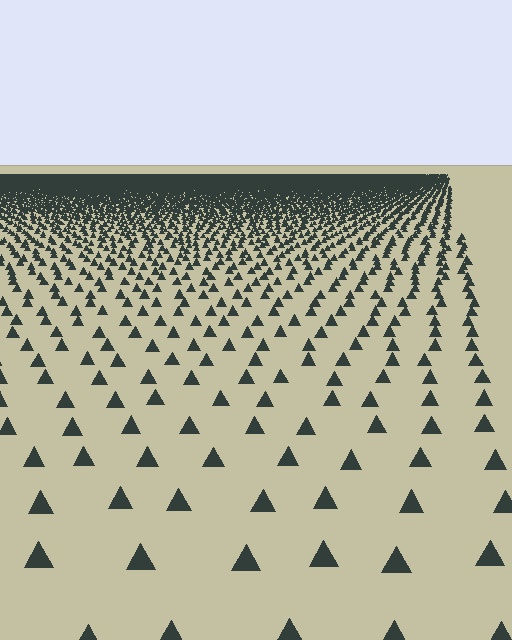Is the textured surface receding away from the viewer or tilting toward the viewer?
The surface is receding away from the viewer. Texture elements get smaller and denser toward the top.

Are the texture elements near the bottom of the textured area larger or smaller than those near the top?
Larger. Near the bottom, elements are closer to the viewer and appear at a bigger on-screen size.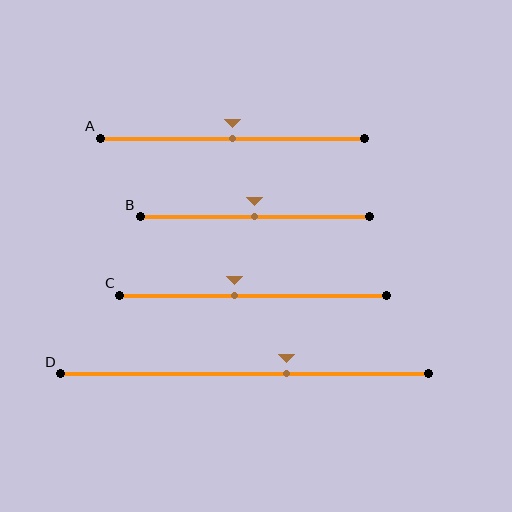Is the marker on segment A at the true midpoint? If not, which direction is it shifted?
Yes, the marker on segment A is at the true midpoint.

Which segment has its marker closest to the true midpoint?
Segment A has its marker closest to the true midpoint.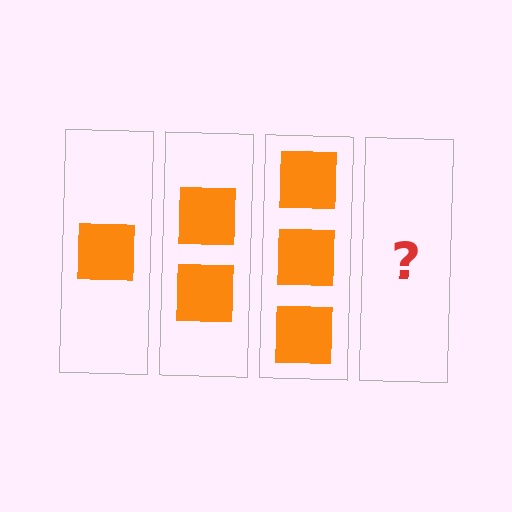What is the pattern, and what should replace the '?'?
The pattern is that each step adds one more square. The '?' should be 4 squares.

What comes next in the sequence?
The next element should be 4 squares.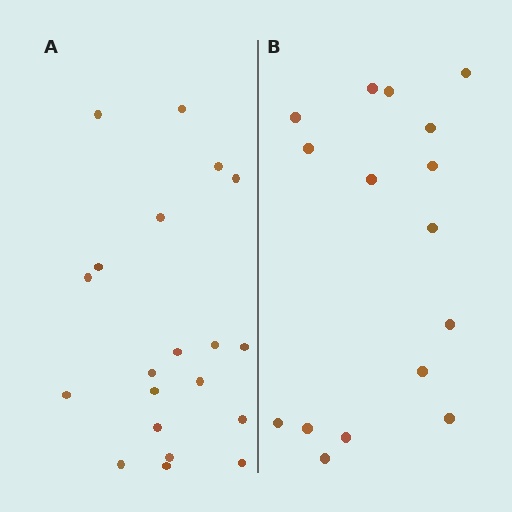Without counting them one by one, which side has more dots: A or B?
Region A (the left region) has more dots.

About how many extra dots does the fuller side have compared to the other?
Region A has about 4 more dots than region B.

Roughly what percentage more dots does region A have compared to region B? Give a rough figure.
About 25% more.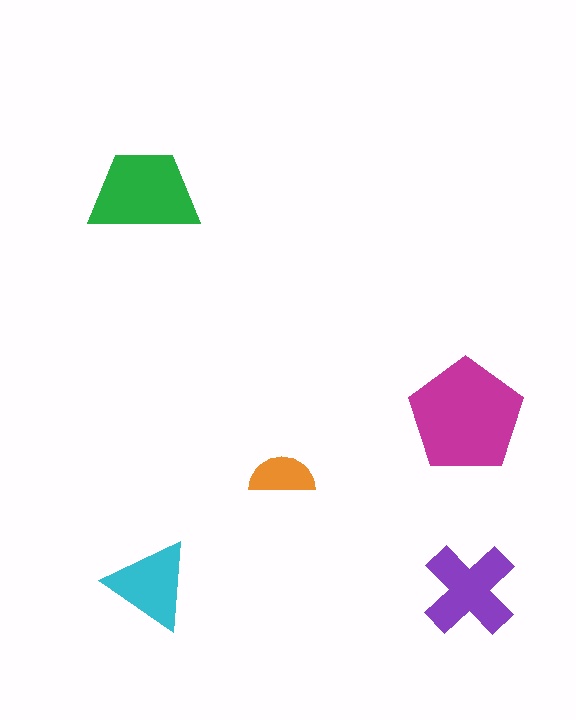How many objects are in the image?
There are 5 objects in the image.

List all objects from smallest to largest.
The orange semicircle, the cyan triangle, the purple cross, the green trapezoid, the magenta pentagon.